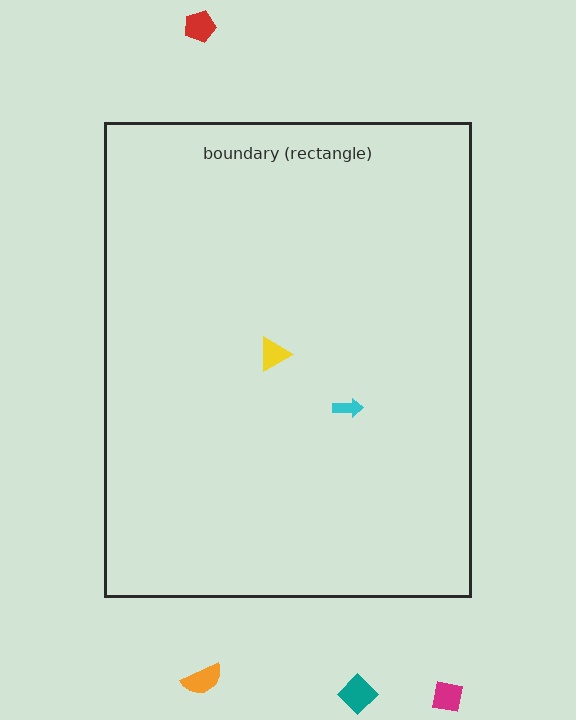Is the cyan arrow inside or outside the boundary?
Inside.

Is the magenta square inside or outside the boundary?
Outside.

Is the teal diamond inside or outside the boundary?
Outside.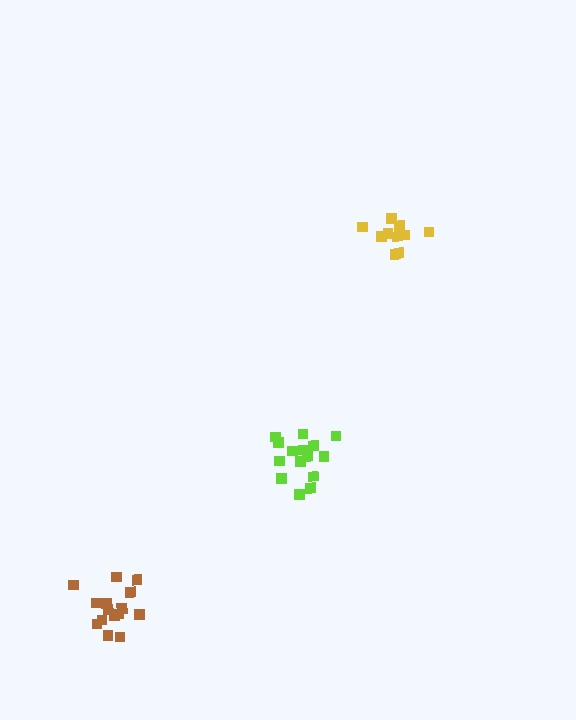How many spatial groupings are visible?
There are 3 spatial groupings.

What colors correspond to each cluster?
The clusters are colored: lime, brown, yellow.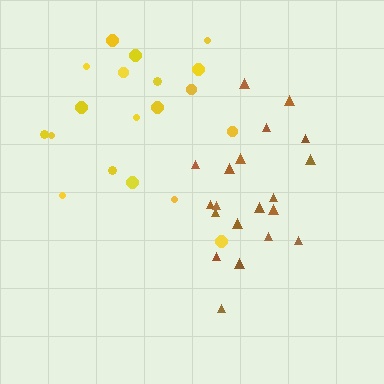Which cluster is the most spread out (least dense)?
Yellow.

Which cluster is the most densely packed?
Brown.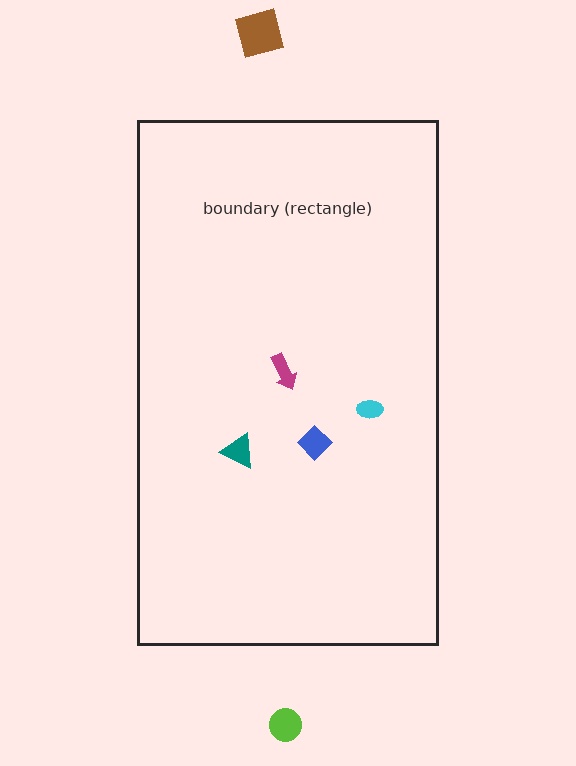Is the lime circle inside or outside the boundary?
Outside.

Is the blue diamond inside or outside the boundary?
Inside.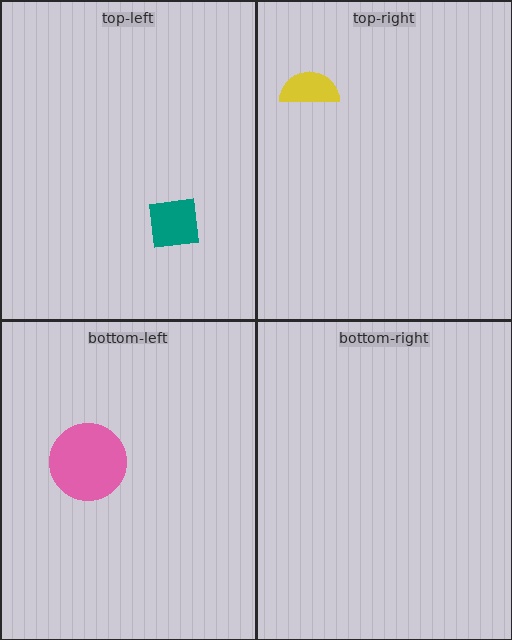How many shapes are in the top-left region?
1.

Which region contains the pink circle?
The bottom-left region.